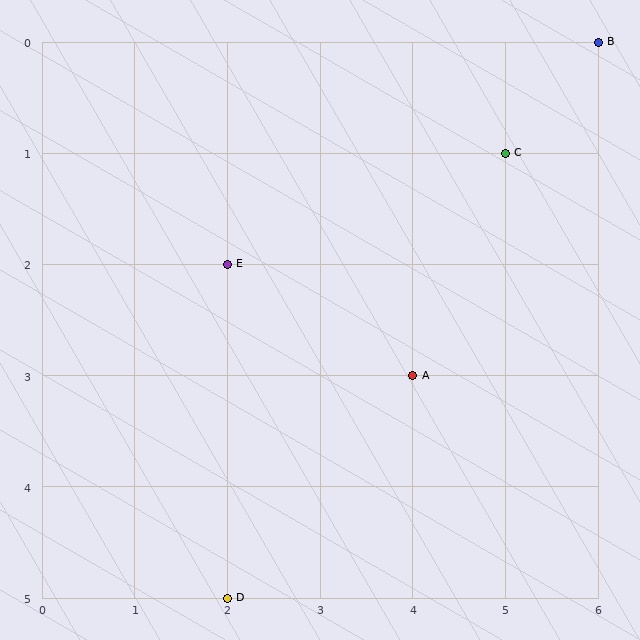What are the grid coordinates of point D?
Point D is at grid coordinates (2, 5).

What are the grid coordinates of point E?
Point E is at grid coordinates (2, 2).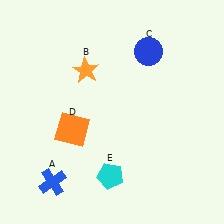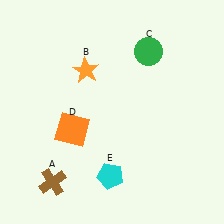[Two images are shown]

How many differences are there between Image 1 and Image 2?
There are 2 differences between the two images.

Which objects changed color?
A changed from blue to brown. C changed from blue to green.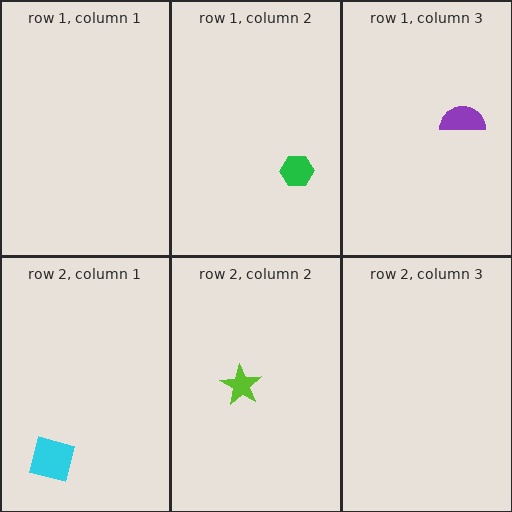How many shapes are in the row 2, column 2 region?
1.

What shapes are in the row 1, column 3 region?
The purple semicircle.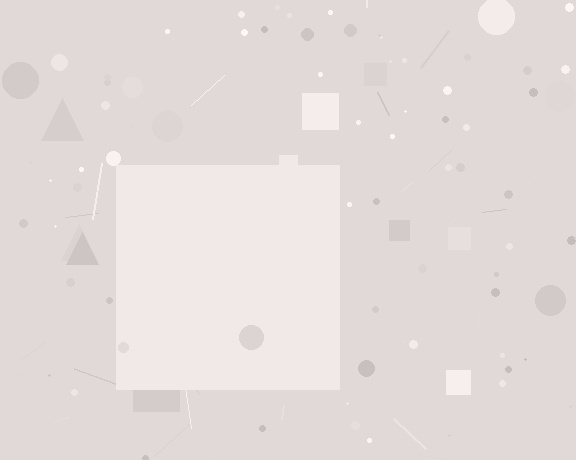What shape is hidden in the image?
A square is hidden in the image.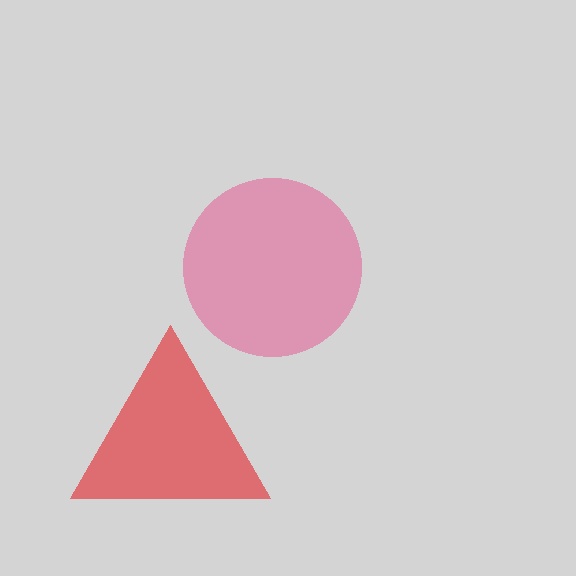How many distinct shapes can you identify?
There are 2 distinct shapes: a red triangle, a pink circle.